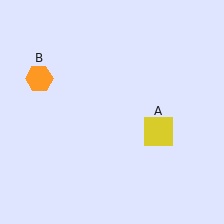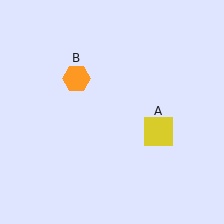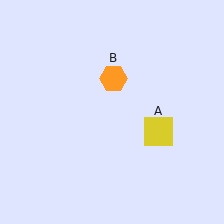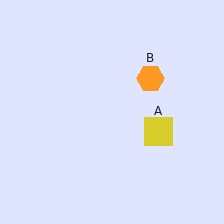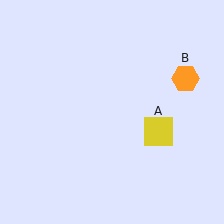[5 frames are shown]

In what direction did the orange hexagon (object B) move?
The orange hexagon (object B) moved right.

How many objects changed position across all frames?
1 object changed position: orange hexagon (object B).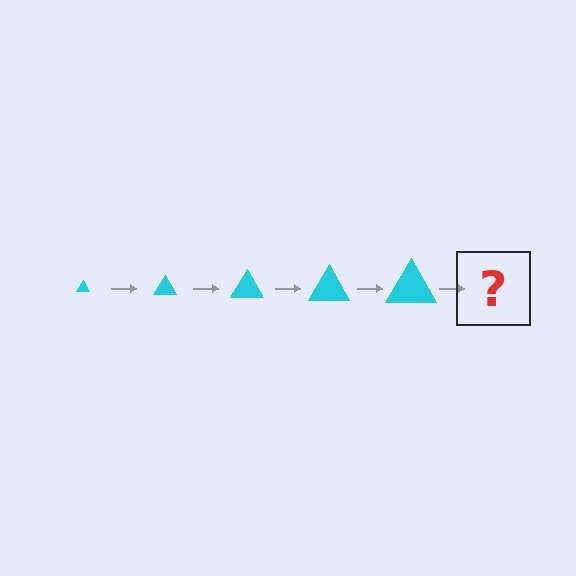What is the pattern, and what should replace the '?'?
The pattern is that the triangle gets progressively larger each step. The '?' should be a cyan triangle, larger than the previous one.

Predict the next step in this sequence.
The next step is a cyan triangle, larger than the previous one.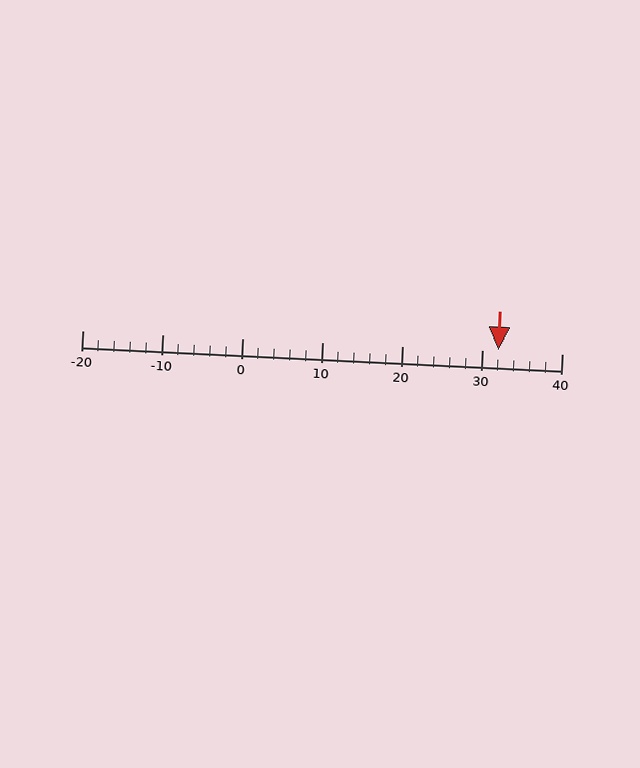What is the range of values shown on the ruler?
The ruler shows values from -20 to 40.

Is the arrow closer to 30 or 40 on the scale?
The arrow is closer to 30.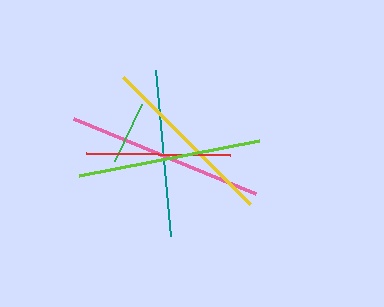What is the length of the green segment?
The green segment is approximately 63 pixels long.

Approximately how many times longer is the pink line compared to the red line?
The pink line is approximately 1.4 times the length of the red line.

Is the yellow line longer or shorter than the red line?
The yellow line is longer than the red line.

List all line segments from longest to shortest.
From longest to shortest: pink, lime, yellow, teal, red, green.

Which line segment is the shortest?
The green line is the shortest at approximately 63 pixels.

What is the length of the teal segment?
The teal segment is approximately 167 pixels long.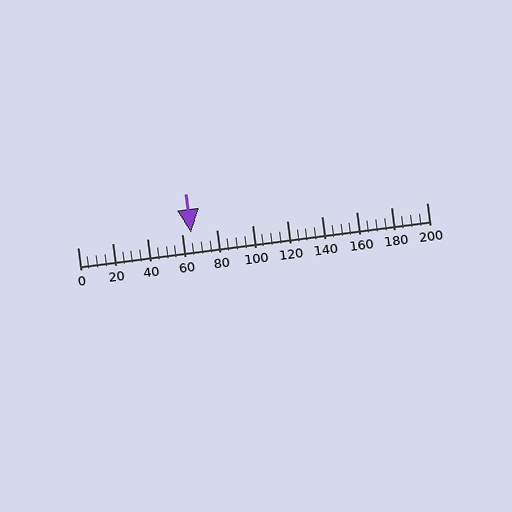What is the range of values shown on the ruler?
The ruler shows values from 0 to 200.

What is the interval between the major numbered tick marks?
The major tick marks are spaced 20 units apart.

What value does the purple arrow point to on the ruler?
The purple arrow points to approximately 65.